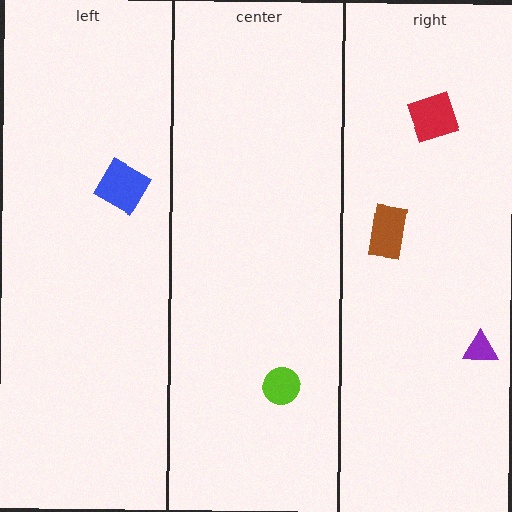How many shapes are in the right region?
3.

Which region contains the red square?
The right region.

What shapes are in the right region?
The brown rectangle, the red square, the purple triangle.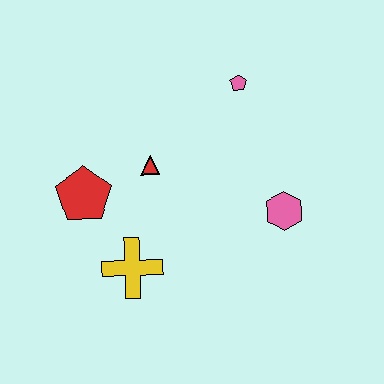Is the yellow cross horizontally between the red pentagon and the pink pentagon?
Yes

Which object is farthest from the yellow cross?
The pink pentagon is farthest from the yellow cross.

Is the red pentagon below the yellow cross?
No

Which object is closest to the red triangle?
The red pentagon is closest to the red triangle.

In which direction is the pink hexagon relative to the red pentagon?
The pink hexagon is to the right of the red pentagon.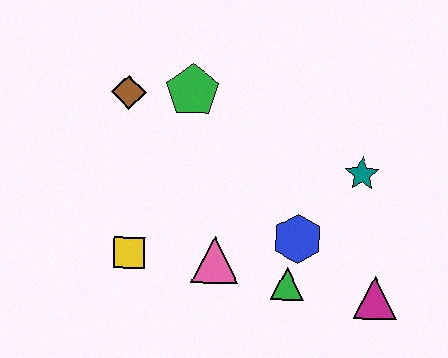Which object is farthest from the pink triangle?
The brown diamond is farthest from the pink triangle.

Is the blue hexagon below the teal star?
Yes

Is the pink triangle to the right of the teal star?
No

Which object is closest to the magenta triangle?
The green triangle is closest to the magenta triangle.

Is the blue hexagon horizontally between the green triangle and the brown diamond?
No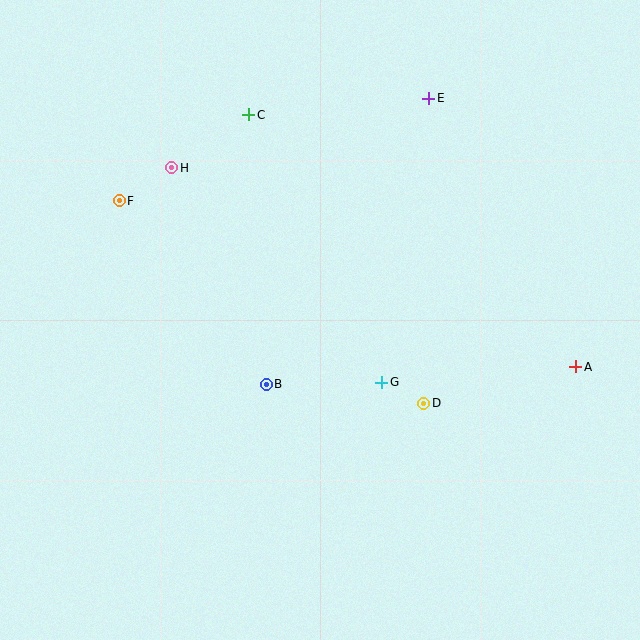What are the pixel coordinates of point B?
Point B is at (266, 384).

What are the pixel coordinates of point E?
Point E is at (429, 98).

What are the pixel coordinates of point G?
Point G is at (382, 382).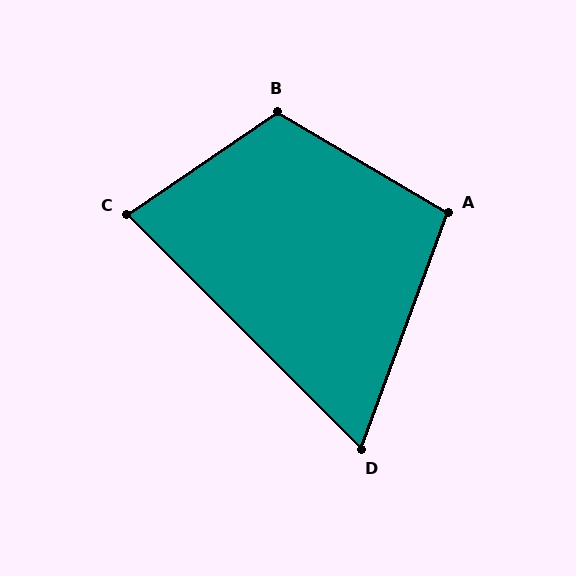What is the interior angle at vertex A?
Approximately 101 degrees (obtuse).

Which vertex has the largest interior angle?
B, at approximately 115 degrees.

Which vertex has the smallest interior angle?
D, at approximately 65 degrees.